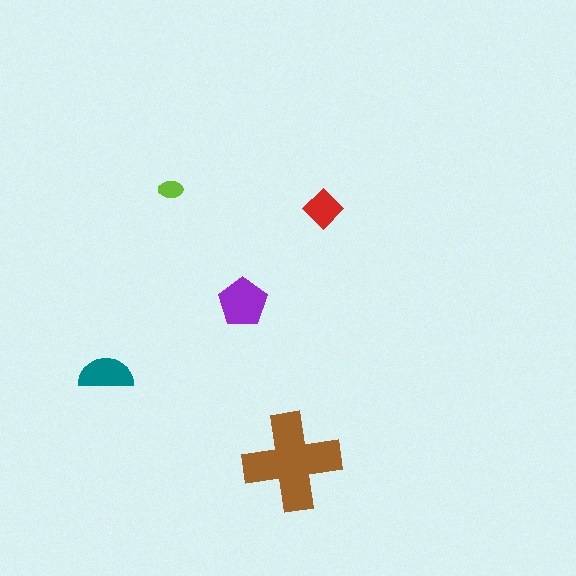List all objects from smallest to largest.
The lime ellipse, the red diamond, the teal semicircle, the purple pentagon, the brown cross.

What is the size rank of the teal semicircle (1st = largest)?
3rd.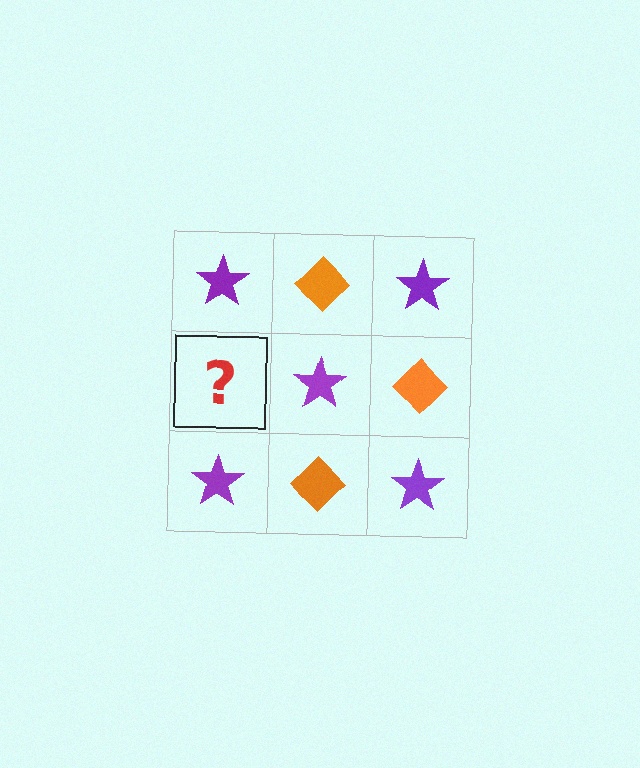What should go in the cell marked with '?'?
The missing cell should contain an orange diamond.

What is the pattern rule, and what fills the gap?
The rule is that it alternates purple star and orange diamond in a checkerboard pattern. The gap should be filled with an orange diamond.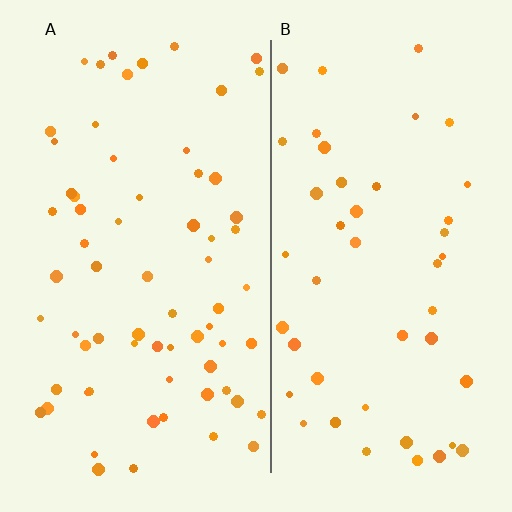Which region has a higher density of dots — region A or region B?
A (the left).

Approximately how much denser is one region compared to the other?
Approximately 1.5× — region A over region B.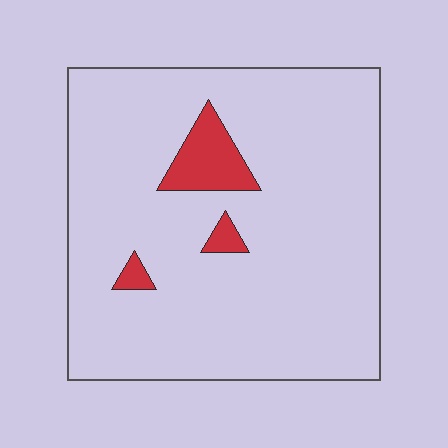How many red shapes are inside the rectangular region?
3.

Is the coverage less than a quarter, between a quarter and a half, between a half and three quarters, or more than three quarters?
Less than a quarter.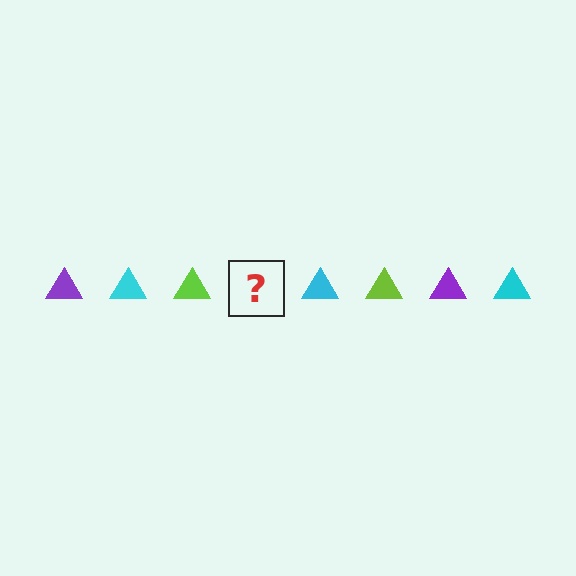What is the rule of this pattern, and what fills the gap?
The rule is that the pattern cycles through purple, cyan, lime triangles. The gap should be filled with a purple triangle.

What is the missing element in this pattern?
The missing element is a purple triangle.